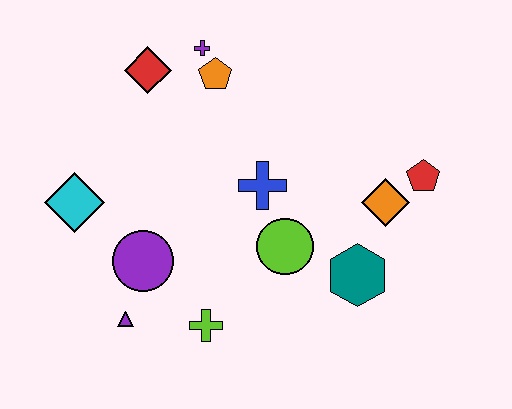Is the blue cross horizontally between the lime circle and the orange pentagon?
Yes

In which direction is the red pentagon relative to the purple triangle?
The red pentagon is to the right of the purple triangle.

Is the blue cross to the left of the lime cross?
No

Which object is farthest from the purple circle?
The red pentagon is farthest from the purple circle.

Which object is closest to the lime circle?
The blue cross is closest to the lime circle.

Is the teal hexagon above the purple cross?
No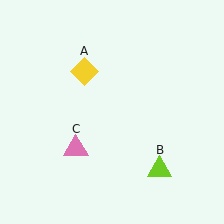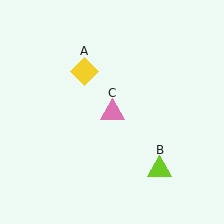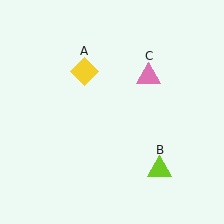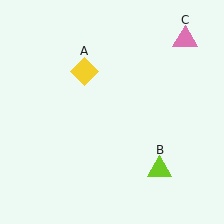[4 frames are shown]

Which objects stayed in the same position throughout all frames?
Yellow diamond (object A) and lime triangle (object B) remained stationary.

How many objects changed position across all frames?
1 object changed position: pink triangle (object C).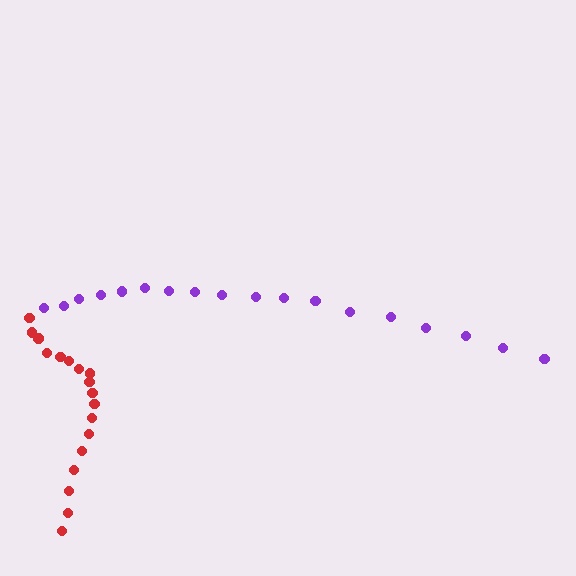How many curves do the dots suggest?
There are 2 distinct paths.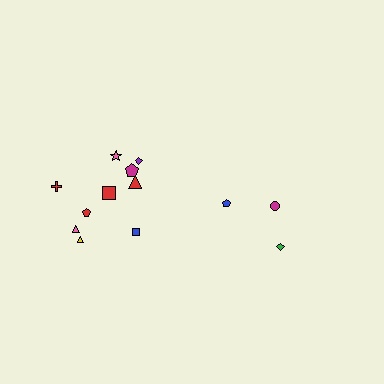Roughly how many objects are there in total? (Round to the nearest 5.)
Roughly 15 objects in total.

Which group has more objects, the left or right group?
The left group.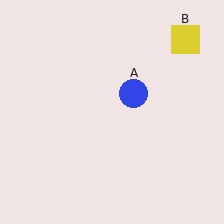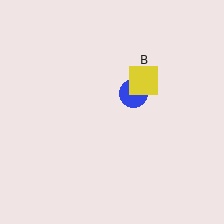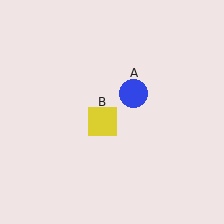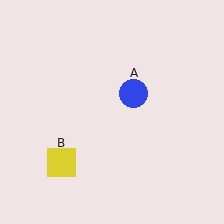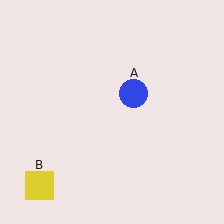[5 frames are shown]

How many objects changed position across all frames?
1 object changed position: yellow square (object B).